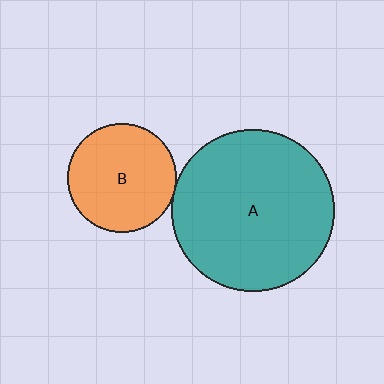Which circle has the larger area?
Circle A (teal).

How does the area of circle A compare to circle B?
Approximately 2.2 times.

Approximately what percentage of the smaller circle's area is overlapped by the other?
Approximately 5%.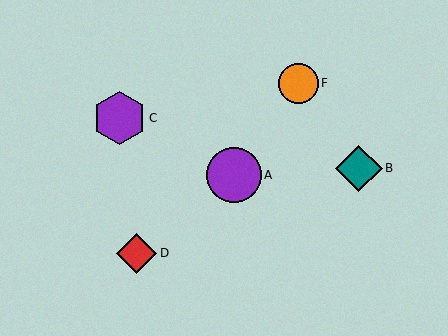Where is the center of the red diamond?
The center of the red diamond is at (137, 253).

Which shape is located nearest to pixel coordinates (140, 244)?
The red diamond (labeled D) at (137, 253) is nearest to that location.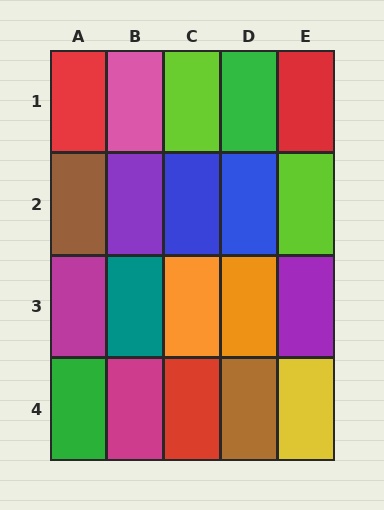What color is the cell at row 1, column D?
Green.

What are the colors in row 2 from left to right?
Brown, purple, blue, blue, lime.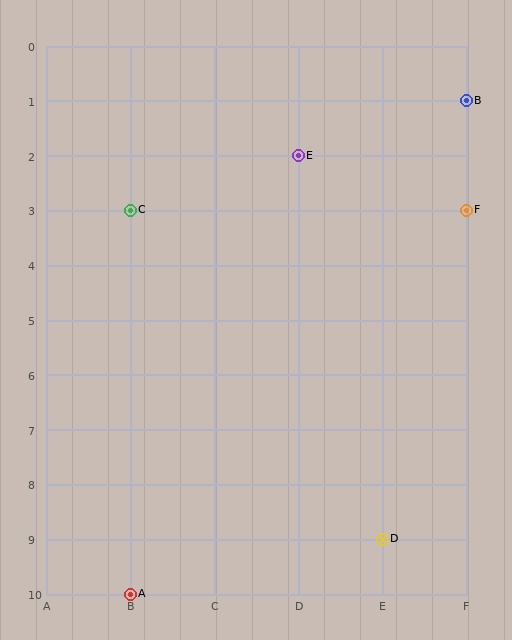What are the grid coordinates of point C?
Point C is at grid coordinates (B, 3).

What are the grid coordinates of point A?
Point A is at grid coordinates (B, 10).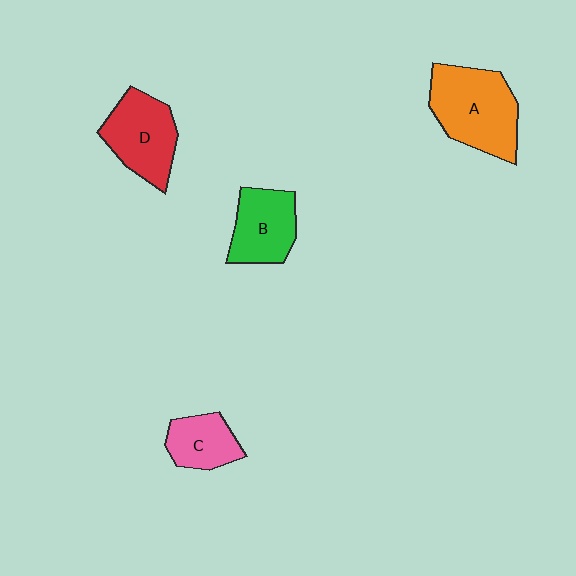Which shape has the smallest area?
Shape C (pink).